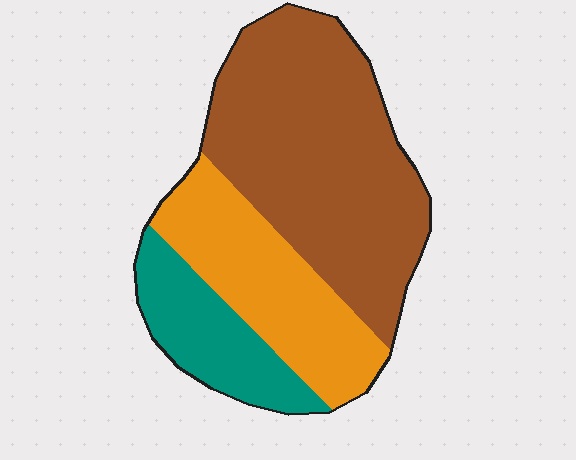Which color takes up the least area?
Teal, at roughly 20%.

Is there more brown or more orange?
Brown.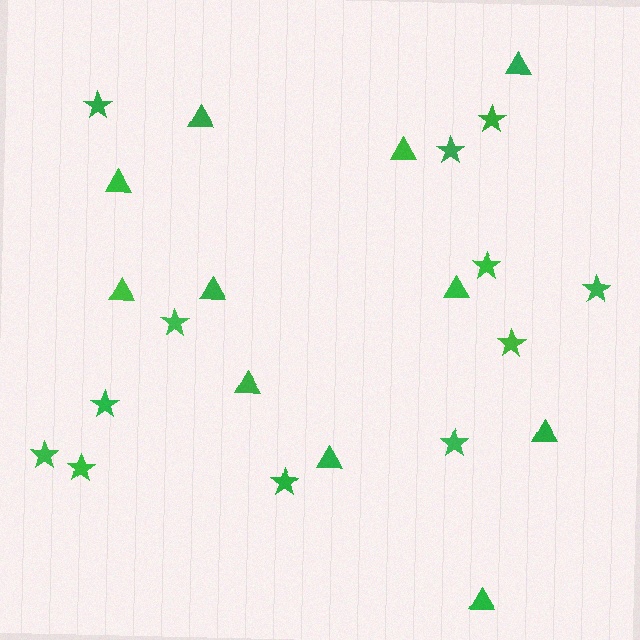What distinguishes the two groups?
There are 2 groups: one group of triangles (11) and one group of stars (12).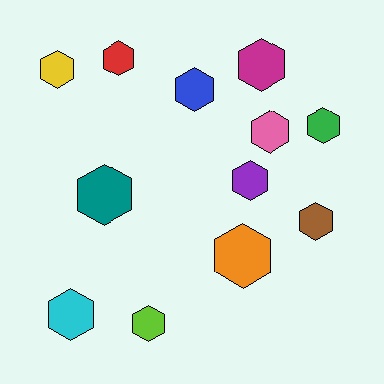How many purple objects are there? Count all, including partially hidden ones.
There is 1 purple object.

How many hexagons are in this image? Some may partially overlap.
There are 12 hexagons.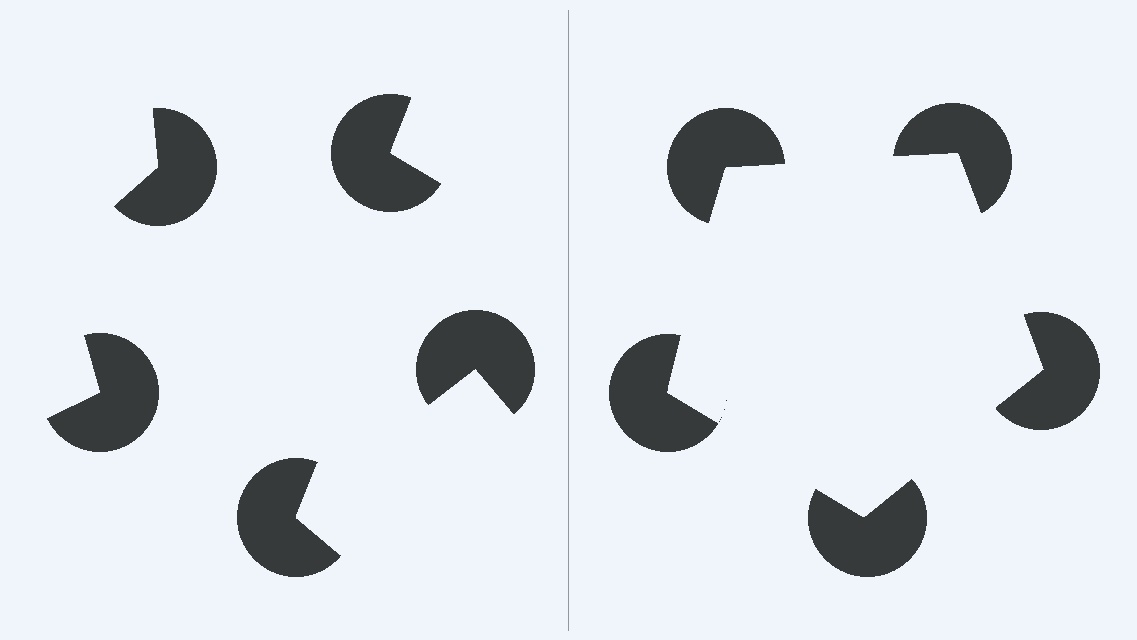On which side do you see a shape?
An illusory pentagon appears on the right side. On the left side the wedge cuts are rotated, so no coherent shape forms.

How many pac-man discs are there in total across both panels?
10 — 5 on each side.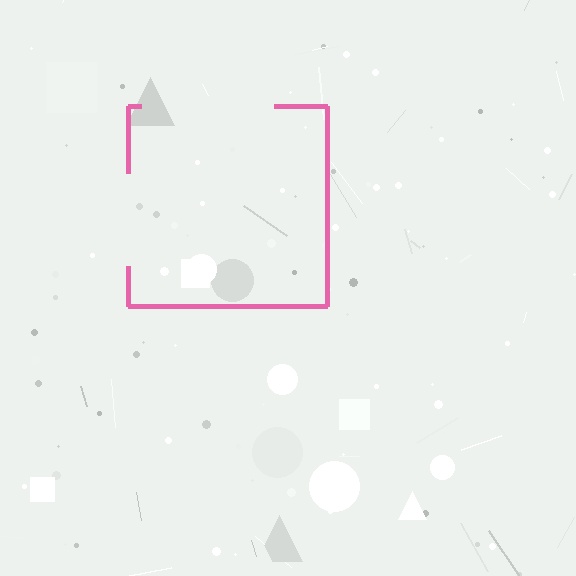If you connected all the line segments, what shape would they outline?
They would outline a square.